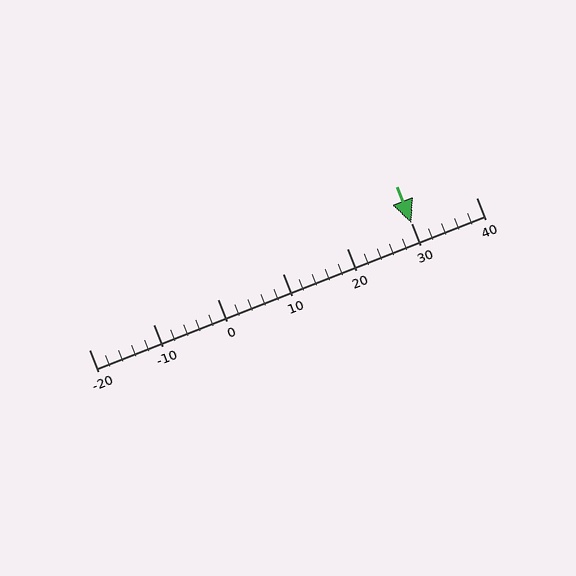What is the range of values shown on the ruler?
The ruler shows values from -20 to 40.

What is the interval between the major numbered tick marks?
The major tick marks are spaced 10 units apart.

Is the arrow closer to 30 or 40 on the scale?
The arrow is closer to 30.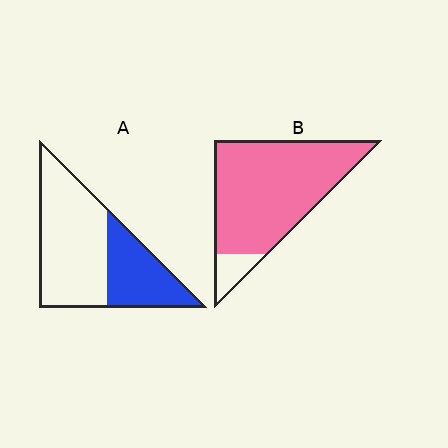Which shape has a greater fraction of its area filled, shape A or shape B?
Shape B.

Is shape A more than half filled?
No.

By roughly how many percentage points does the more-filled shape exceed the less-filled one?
By roughly 55 percentage points (B over A).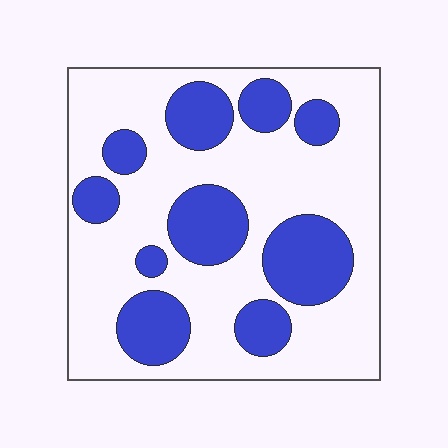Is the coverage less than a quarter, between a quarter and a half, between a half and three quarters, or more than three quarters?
Between a quarter and a half.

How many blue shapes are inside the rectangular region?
10.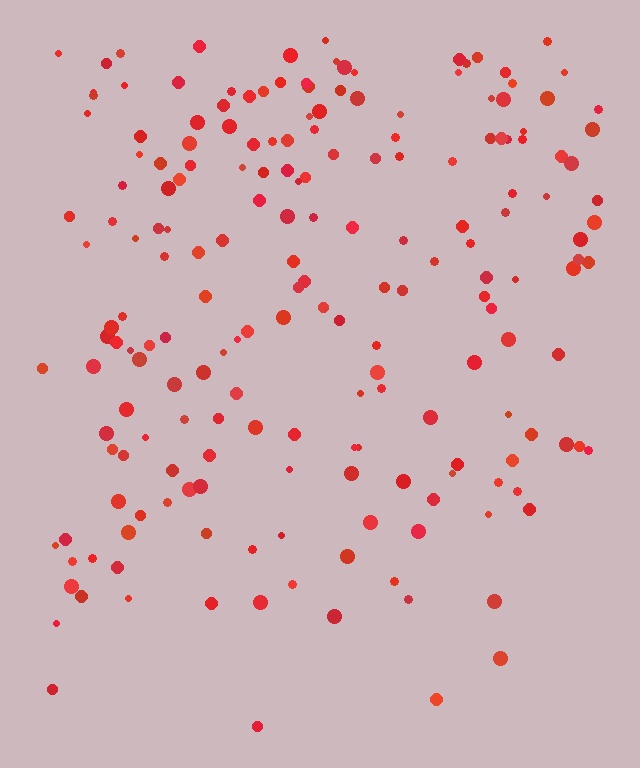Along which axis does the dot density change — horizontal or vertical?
Vertical.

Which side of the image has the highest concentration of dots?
The top.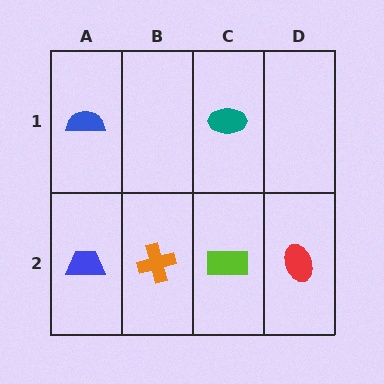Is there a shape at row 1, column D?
No, that cell is empty.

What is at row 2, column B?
An orange cross.